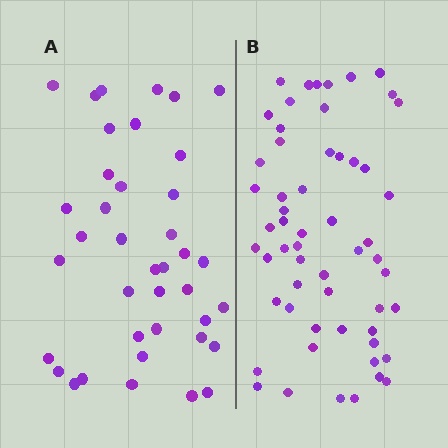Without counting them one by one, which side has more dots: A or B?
Region B (the right region) has more dots.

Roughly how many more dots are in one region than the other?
Region B has approximately 20 more dots than region A.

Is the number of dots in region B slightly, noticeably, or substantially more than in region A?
Region B has substantially more. The ratio is roughly 1.5 to 1.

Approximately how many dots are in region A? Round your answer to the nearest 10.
About 40 dots. (The exact count is 39, which rounds to 40.)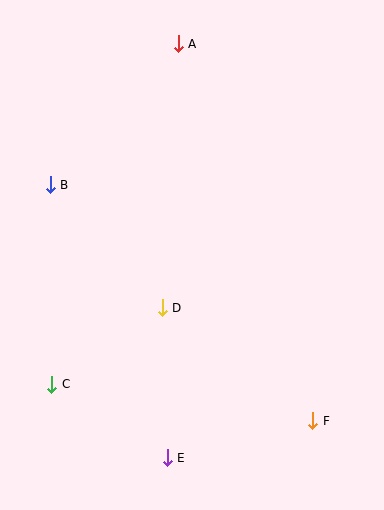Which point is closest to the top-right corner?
Point A is closest to the top-right corner.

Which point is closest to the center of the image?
Point D at (162, 308) is closest to the center.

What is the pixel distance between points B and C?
The distance between B and C is 199 pixels.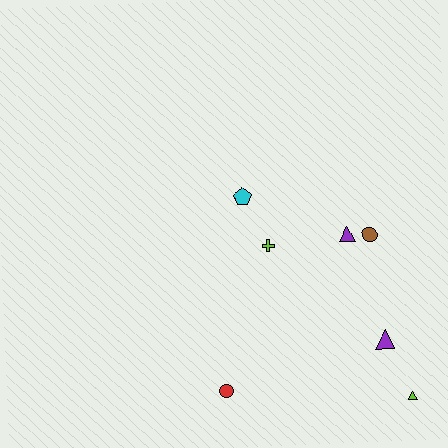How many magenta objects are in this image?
There are no magenta objects.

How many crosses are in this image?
There is 1 cross.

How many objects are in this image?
There are 7 objects.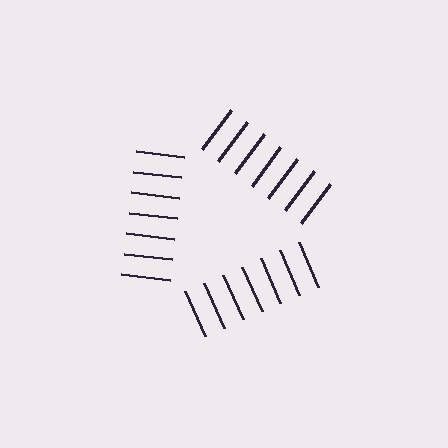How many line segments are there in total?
21 — 7 along each of the 3 edges.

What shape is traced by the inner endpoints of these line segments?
An illusory triangle — the line segments terminate on its edges but no continuous stroke is drawn.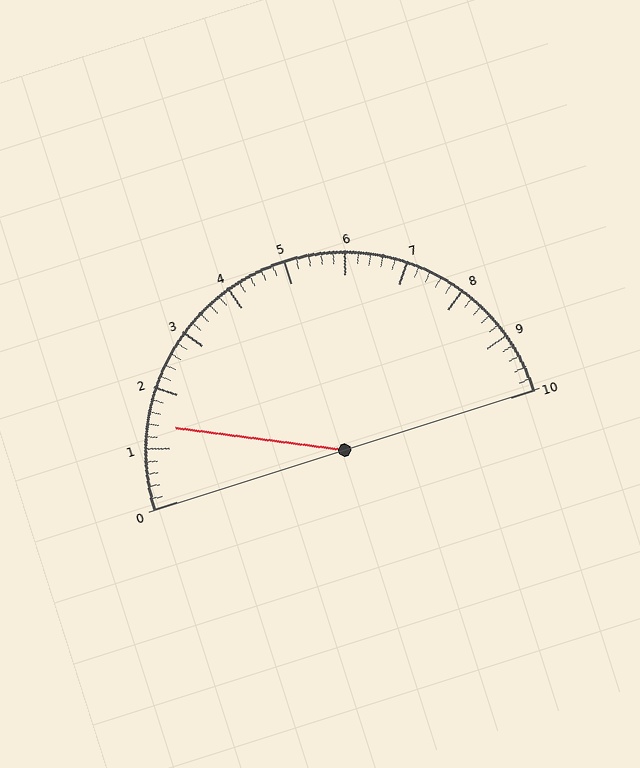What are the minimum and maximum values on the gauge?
The gauge ranges from 0 to 10.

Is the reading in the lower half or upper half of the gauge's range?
The reading is in the lower half of the range (0 to 10).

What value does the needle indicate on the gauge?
The needle indicates approximately 1.4.